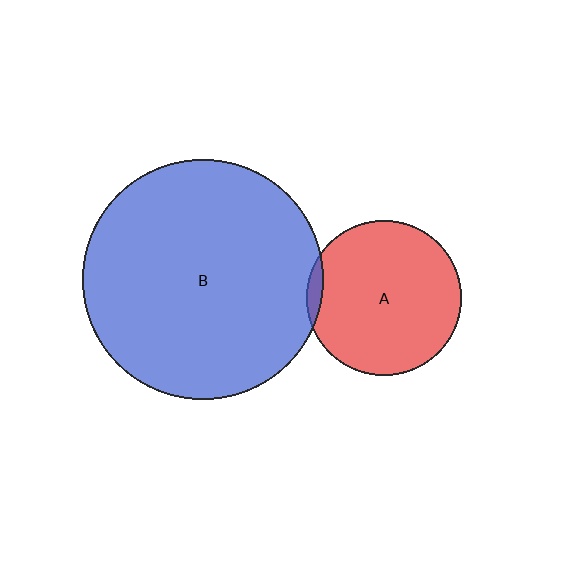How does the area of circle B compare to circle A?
Approximately 2.4 times.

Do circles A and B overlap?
Yes.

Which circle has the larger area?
Circle B (blue).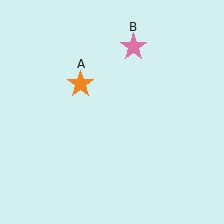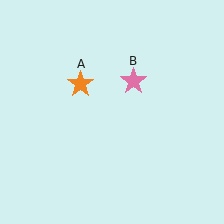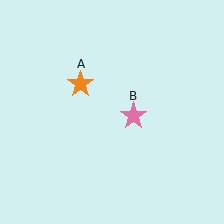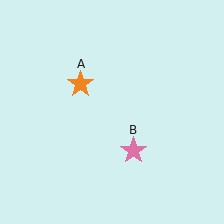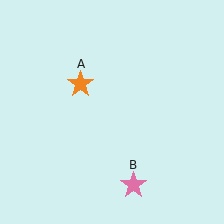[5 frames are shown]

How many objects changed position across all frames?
1 object changed position: pink star (object B).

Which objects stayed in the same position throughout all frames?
Orange star (object A) remained stationary.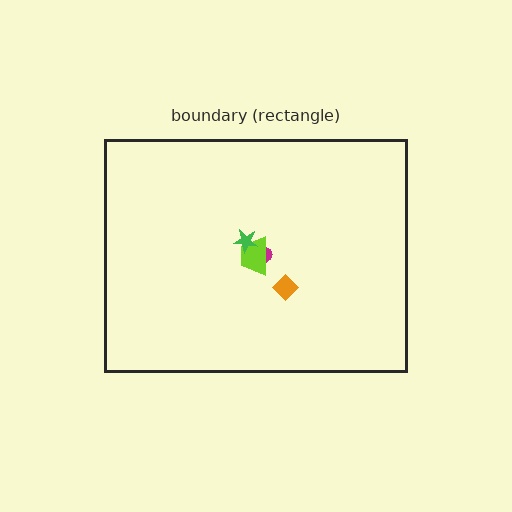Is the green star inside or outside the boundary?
Inside.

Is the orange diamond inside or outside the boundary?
Inside.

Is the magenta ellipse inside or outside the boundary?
Inside.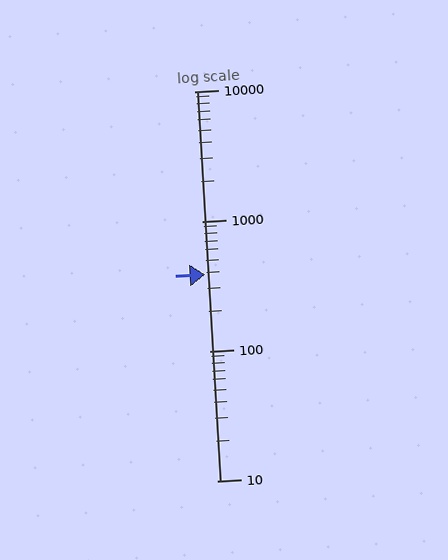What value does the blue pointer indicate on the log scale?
The pointer indicates approximately 390.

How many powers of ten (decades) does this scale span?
The scale spans 3 decades, from 10 to 10000.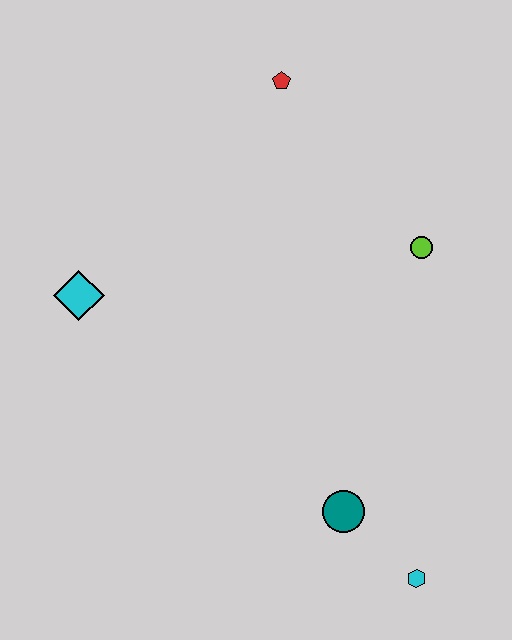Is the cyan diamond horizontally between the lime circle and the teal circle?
No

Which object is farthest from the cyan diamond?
The cyan hexagon is farthest from the cyan diamond.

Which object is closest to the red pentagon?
The lime circle is closest to the red pentagon.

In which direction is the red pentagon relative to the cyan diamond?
The red pentagon is above the cyan diamond.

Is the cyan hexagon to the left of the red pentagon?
No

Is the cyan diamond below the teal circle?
No